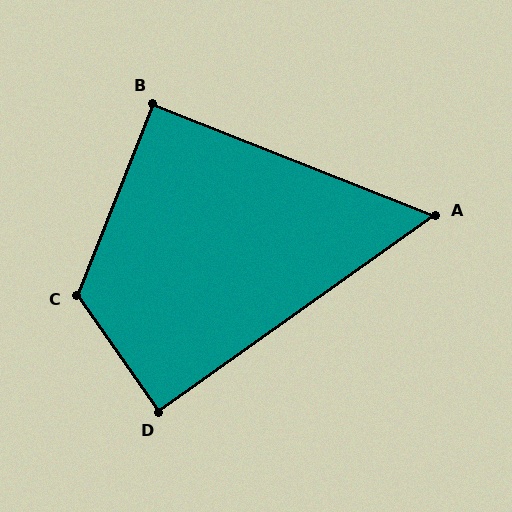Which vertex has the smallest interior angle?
A, at approximately 57 degrees.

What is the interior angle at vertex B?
Approximately 90 degrees (approximately right).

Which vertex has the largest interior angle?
C, at approximately 123 degrees.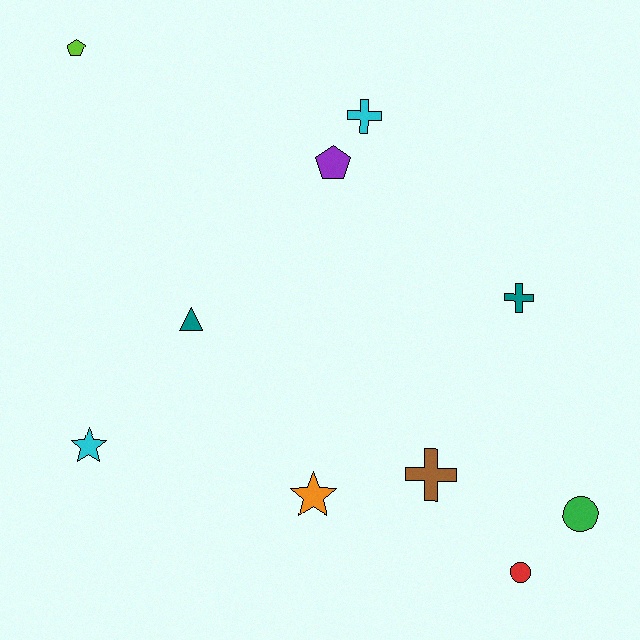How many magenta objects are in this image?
There are no magenta objects.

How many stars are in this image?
There are 2 stars.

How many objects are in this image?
There are 10 objects.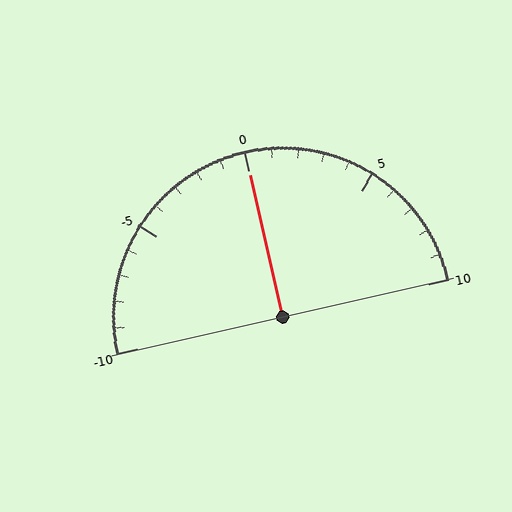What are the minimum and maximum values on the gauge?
The gauge ranges from -10 to 10.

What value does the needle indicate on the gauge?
The needle indicates approximately 0.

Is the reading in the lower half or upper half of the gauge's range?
The reading is in the upper half of the range (-10 to 10).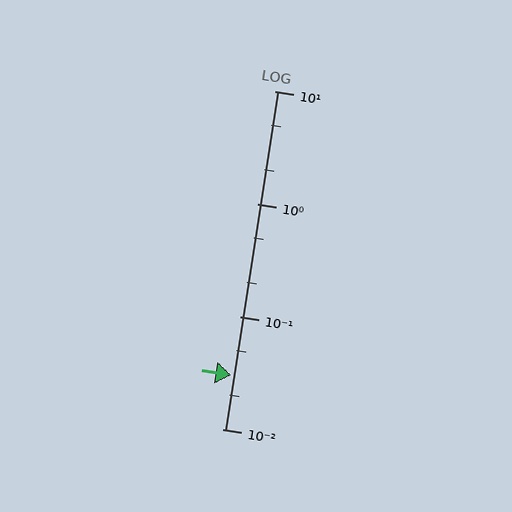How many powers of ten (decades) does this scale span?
The scale spans 3 decades, from 0.01 to 10.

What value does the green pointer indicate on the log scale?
The pointer indicates approximately 0.03.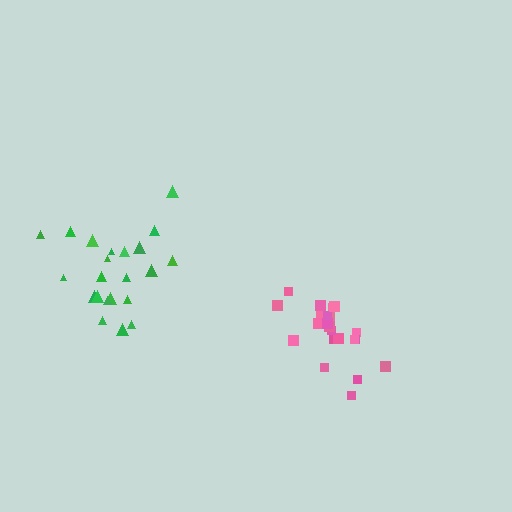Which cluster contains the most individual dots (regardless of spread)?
Pink (22).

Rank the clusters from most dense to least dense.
pink, green.